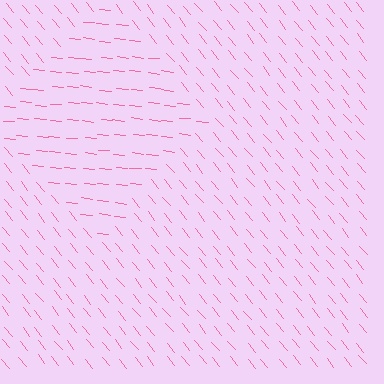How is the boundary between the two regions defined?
The boundary is defined purely by a change in line orientation (approximately 45 degrees difference). All lines are the same color and thickness.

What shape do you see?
I see a diamond.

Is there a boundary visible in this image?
Yes, there is a texture boundary formed by a change in line orientation.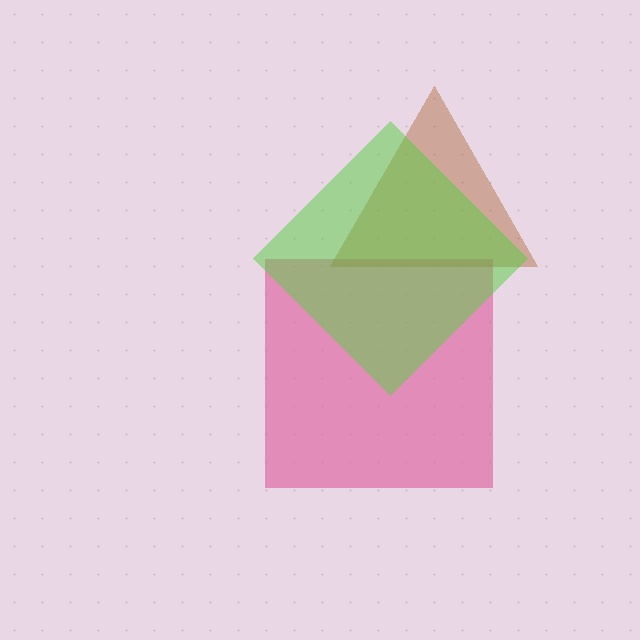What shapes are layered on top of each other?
The layered shapes are: a pink square, a brown triangle, a lime diamond.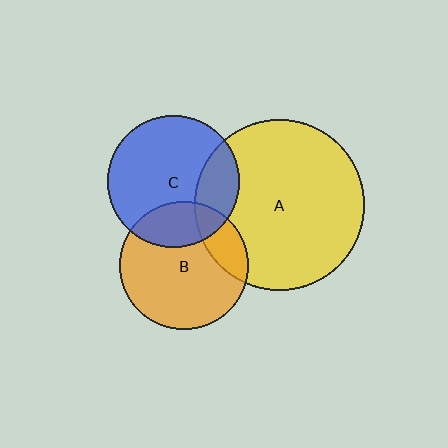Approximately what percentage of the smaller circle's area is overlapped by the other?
Approximately 20%.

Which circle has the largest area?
Circle A (yellow).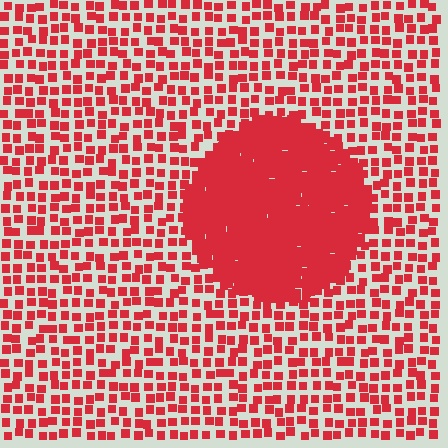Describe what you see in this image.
The image contains small red elements arranged at two different densities. A circle-shaped region is visible where the elements are more densely packed than the surrounding area.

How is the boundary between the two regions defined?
The boundary is defined by a change in element density (approximately 3.0x ratio). All elements are the same color, size, and shape.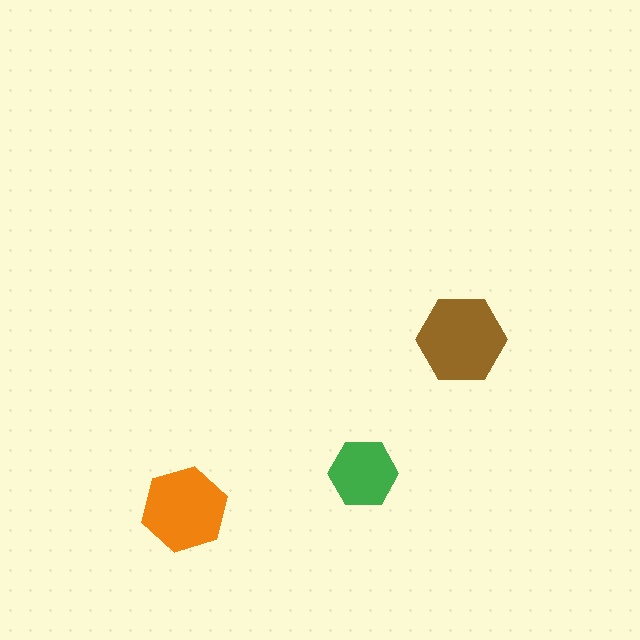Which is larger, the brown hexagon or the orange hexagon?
The brown one.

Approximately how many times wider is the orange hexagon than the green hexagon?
About 1.5 times wider.